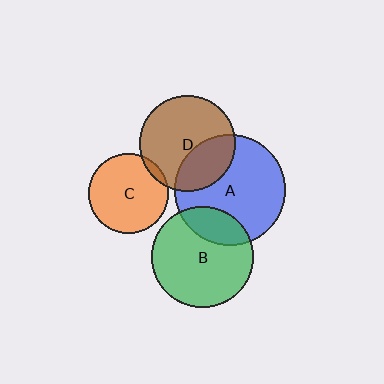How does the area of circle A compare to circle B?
Approximately 1.2 times.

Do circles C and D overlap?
Yes.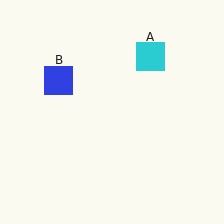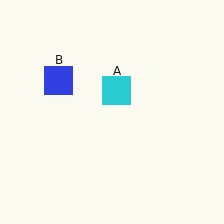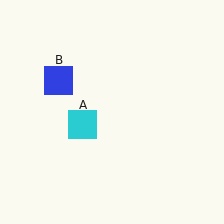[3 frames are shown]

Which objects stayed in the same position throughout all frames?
Blue square (object B) remained stationary.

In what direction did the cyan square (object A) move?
The cyan square (object A) moved down and to the left.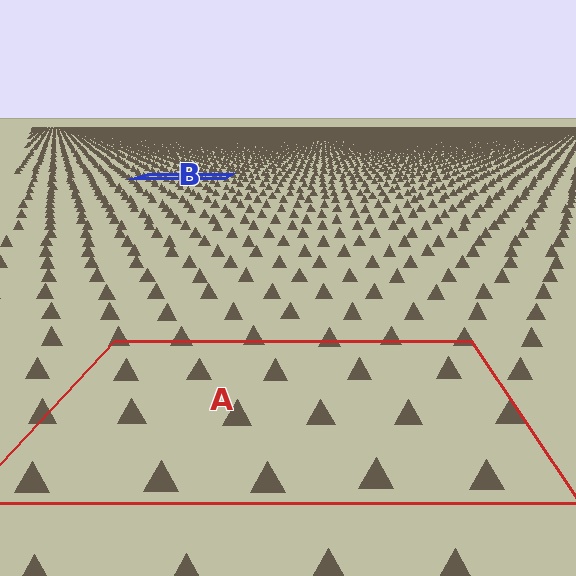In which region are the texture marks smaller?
The texture marks are smaller in region B, because it is farther away.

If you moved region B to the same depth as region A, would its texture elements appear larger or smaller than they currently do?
They would appear larger. At a closer depth, the same texture elements are projected at a bigger on-screen size.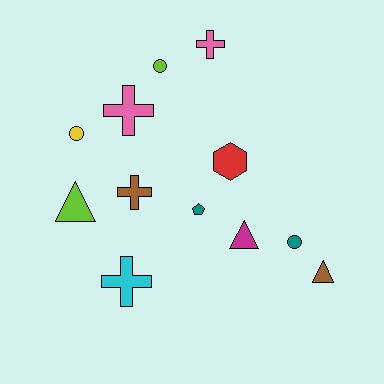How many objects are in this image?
There are 12 objects.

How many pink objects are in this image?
There are 2 pink objects.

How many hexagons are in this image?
There is 1 hexagon.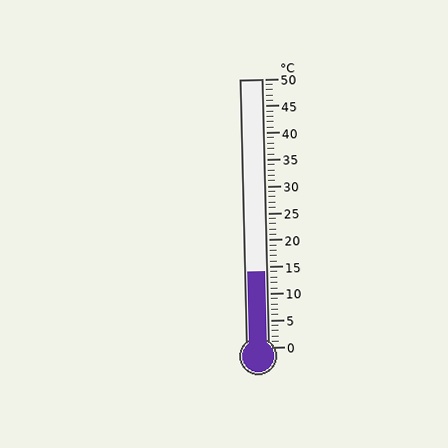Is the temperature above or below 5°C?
The temperature is above 5°C.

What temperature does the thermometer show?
The thermometer shows approximately 14°C.